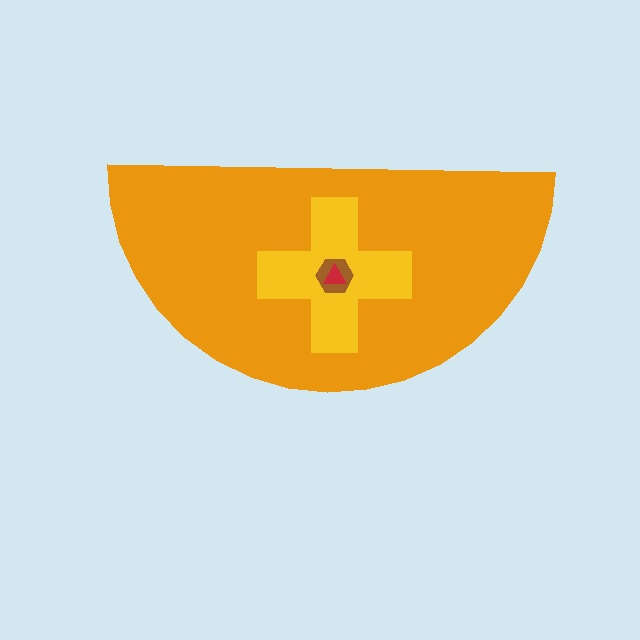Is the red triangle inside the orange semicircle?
Yes.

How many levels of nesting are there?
4.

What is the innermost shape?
The red triangle.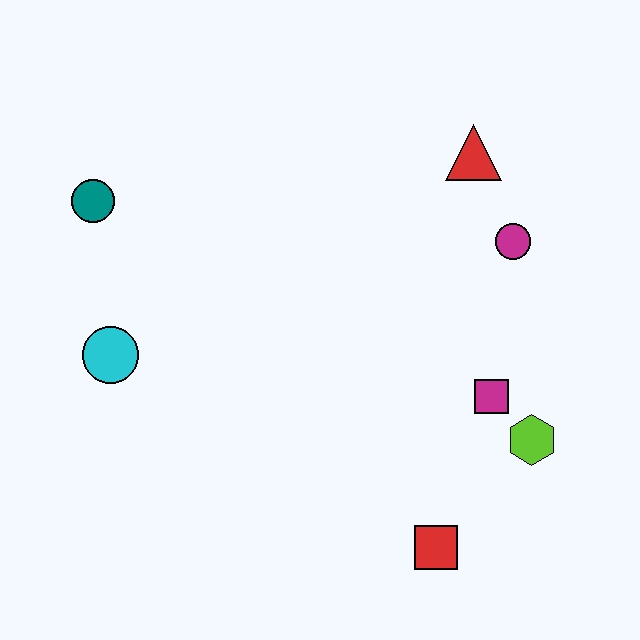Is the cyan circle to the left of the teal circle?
No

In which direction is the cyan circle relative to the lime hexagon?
The cyan circle is to the left of the lime hexagon.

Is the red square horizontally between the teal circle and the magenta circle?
Yes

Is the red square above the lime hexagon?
No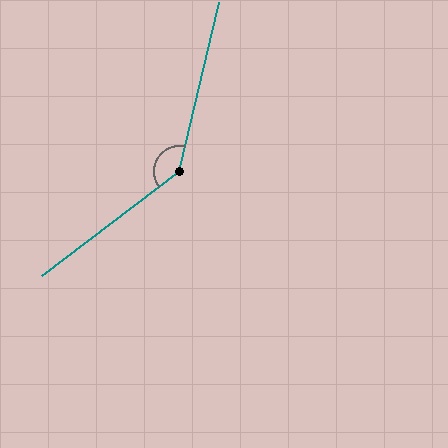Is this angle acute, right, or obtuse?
It is obtuse.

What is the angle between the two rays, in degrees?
Approximately 141 degrees.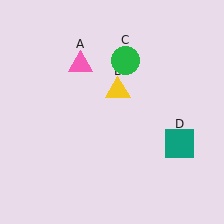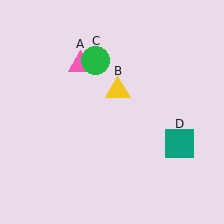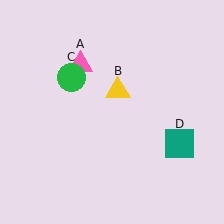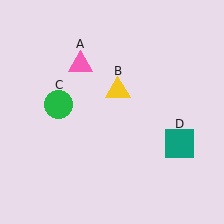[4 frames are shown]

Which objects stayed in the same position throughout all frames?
Pink triangle (object A) and yellow triangle (object B) and teal square (object D) remained stationary.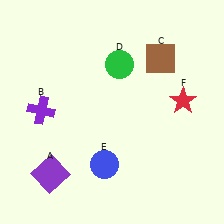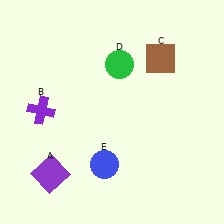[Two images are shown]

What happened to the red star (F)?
The red star (F) was removed in Image 2. It was in the top-right area of Image 1.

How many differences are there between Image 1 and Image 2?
There is 1 difference between the two images.